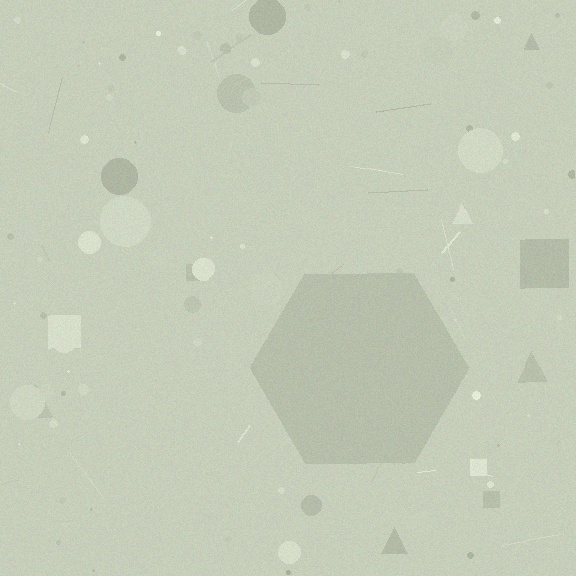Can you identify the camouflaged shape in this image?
The camouflaged shape is a hexagon.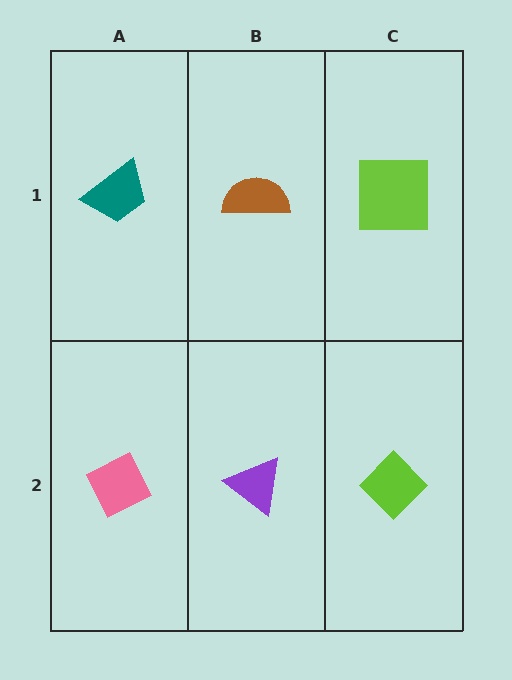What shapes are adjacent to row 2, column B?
A brown semicircle (row 1, column B), a pink diamond (row 2, column A), a lime diamond (row 2, column C).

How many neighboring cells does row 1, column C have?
2.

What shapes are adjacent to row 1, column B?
A purple triangle (row 2, column B), a teal trapezoid (row 1, column A), a lime square (row 1, column C).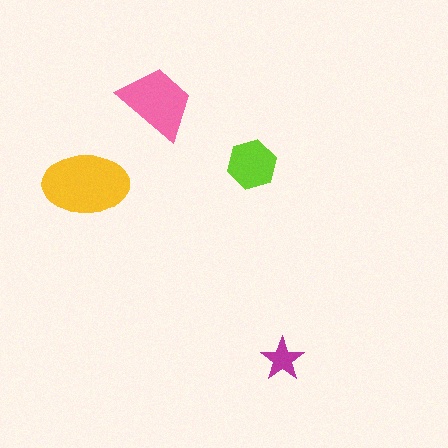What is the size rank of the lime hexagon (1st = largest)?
3rd.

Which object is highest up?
The pink trapezoid is topmost.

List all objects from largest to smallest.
The yellow ellipse, the pink trapezoid, the lime hexagon, the magenta star.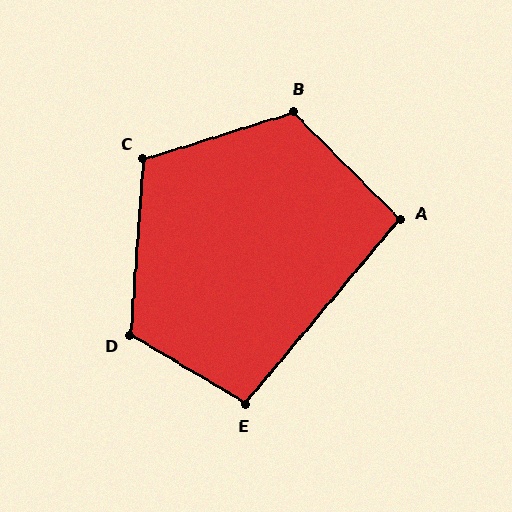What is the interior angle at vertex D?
Approximately 117 degrees (obtuse).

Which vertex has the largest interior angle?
B, at approximately 117 degrees.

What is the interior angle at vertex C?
Approximately 112 degrees (obtuse).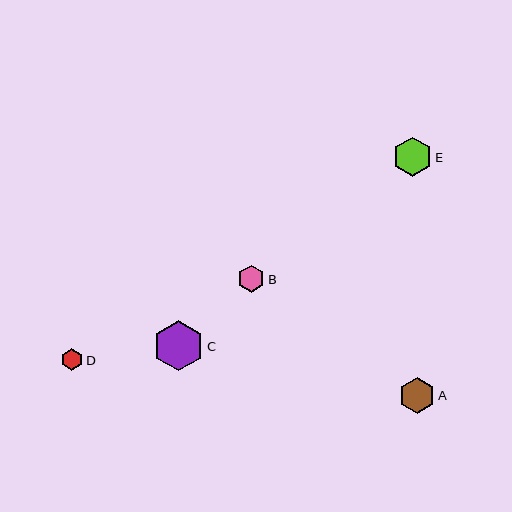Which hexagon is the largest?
Hexagon C is the largest with a size of approximately 50 pixels.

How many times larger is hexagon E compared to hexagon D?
Hexagon E is approximately 1.8 times the size of hexagon D.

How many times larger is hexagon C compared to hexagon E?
Hexagon C is approximately 1.3 times the size of hexagon E.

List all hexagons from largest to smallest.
From largest to smallest: C, E, A, B, D.